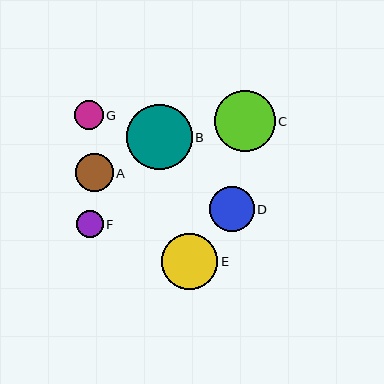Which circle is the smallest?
Circle F is the smallest with a size of approximately 27 pixels.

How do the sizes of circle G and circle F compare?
Circle G and circle F are approximately the same size.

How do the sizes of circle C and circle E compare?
Circle C and circle E are approximately the same size.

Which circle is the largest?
Circle B is the largest with a size of approximately 65 pixels.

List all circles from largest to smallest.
From largest to smallest: B, C, E, D, A, G, F.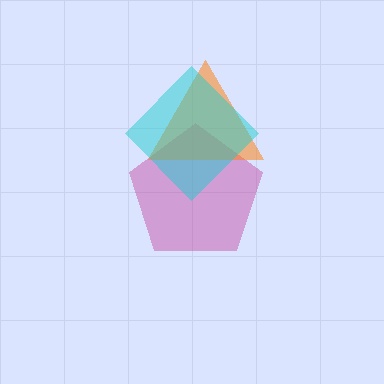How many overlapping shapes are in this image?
There are 3 overlapping shapes in the image.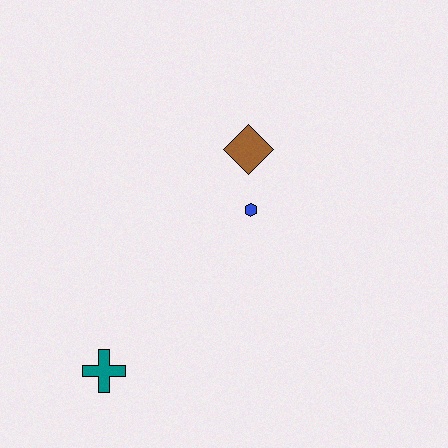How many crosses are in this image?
There is 1 cross.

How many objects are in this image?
There are 3 objects.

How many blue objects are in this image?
There is 1 blue object.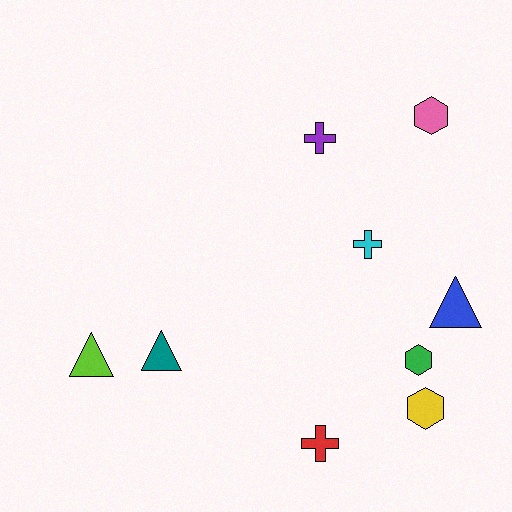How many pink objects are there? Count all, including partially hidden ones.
There is 1 pink object.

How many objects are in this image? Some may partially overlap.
There are 9 objects.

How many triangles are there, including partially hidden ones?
There are 3 triangles.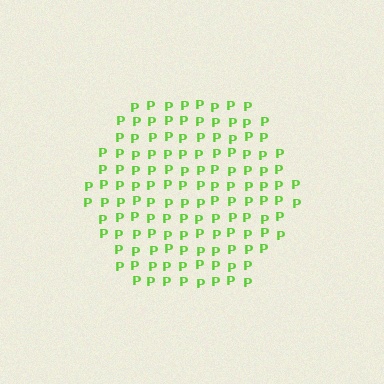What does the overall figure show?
The overall figure shows a hexagon.